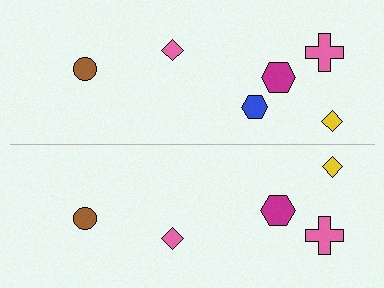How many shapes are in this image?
There are 11 shapes in this image.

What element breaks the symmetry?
A blue hexagon is missing from the bottom side.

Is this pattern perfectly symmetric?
No, the pattern is not perfectly symmetric. A blue hexagon is missing from the bottom side.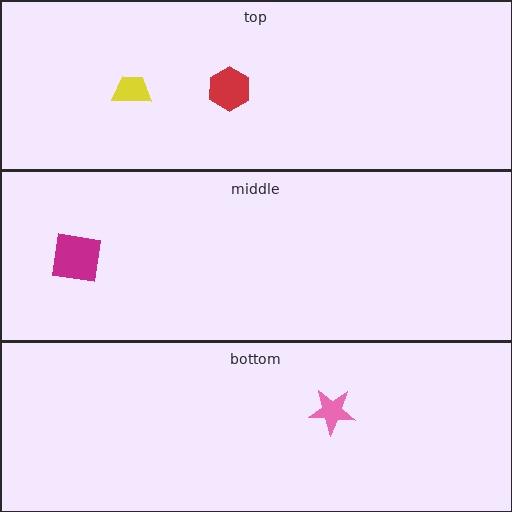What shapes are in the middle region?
The magenta square.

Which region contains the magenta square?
The middle region.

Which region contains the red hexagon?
The top region.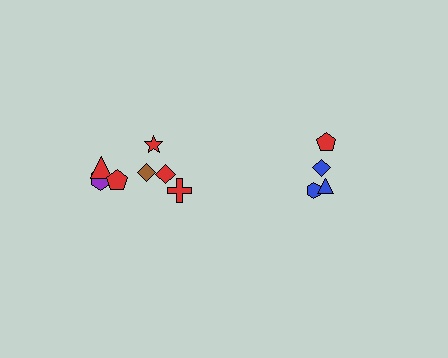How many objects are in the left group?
There are 7 objects.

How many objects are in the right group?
There are 4 objects.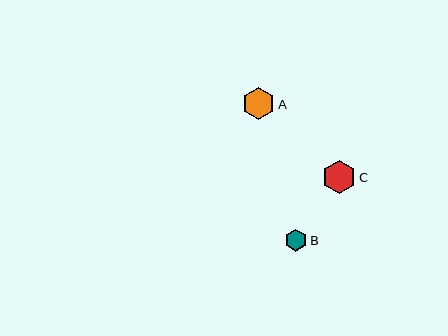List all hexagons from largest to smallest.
From largest to smallest: C, A, B.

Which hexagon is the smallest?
Hexagon B is the smallest with a size of approximately 22 pixels.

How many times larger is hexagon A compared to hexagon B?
Hexagon A is approximately 1.5 times the size of hexagon B.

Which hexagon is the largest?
Hexagon C is the largest with a size of approximately 33 pixels.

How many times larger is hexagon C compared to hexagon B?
Hexagon C is approximately 1.5 times the size of hexagon B.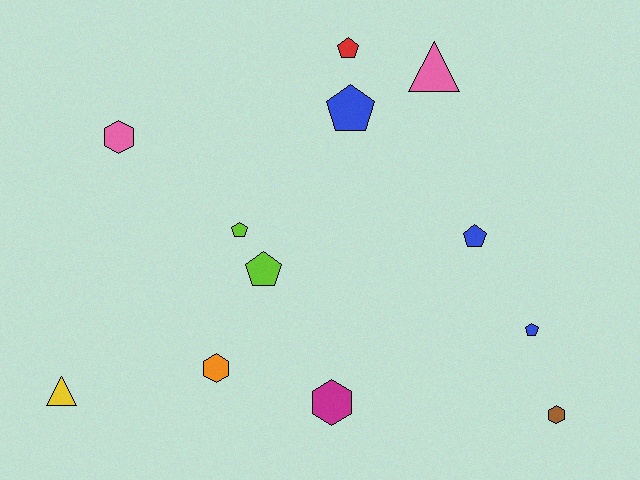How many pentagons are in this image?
There are 6 pentagons.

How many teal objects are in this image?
There are no teal objects.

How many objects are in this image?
There are 12 objects.